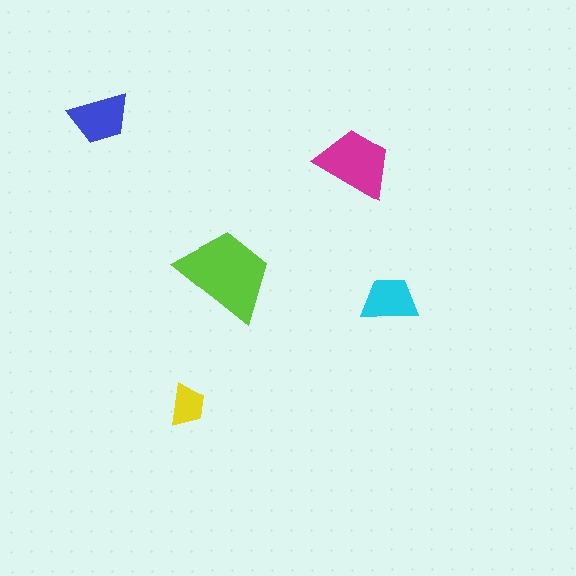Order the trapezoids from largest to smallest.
the lime one, the magenta one, the blue one, the cyan one, the yellow one.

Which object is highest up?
The blue trapezoid is topmost.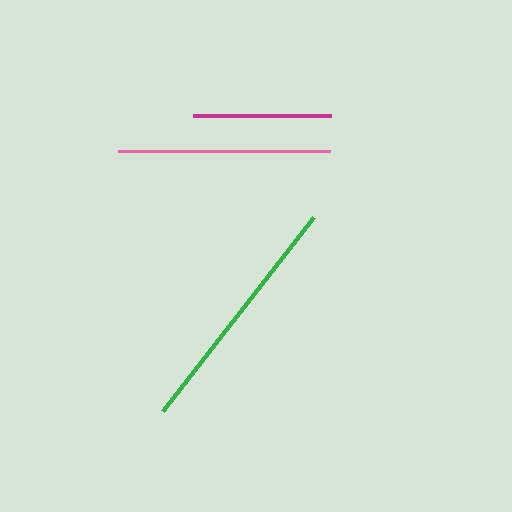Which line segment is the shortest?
The magenta line is the shortest at approximately 138 pixels.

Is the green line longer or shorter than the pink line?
The green line is longer than the pink line.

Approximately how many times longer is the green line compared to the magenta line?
The green line is approximately 1.8 times the length of the magenta line.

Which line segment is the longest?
The green line is the longest at approximately 246 pixels.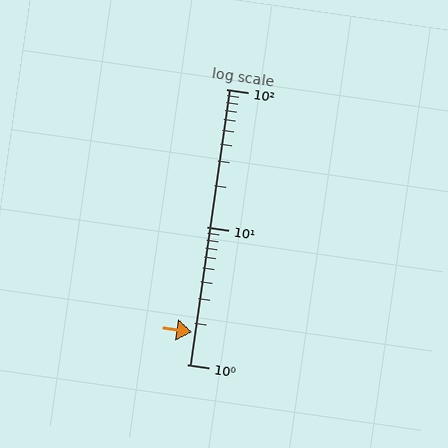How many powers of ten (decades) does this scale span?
The scale spans 2 decades, from 1 to 100.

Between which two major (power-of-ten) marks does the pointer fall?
The pointer is between 1 and 10.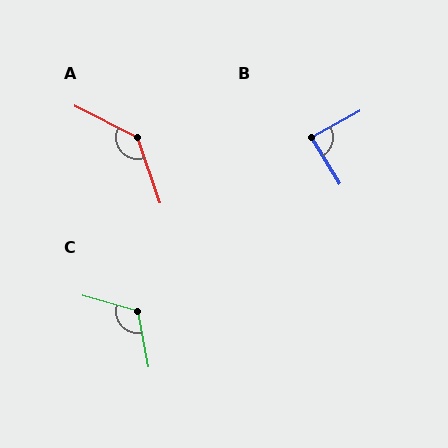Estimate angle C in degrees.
Approximately 116 degrees.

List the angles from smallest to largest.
B (87°), C (116°), A (135°).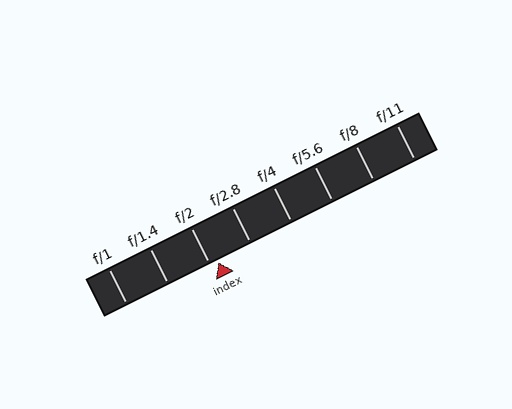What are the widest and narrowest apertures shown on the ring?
The widest aperture shown is f/1 and the narrowest is f/11.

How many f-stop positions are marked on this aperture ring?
There are 8 f-stop positions marked.